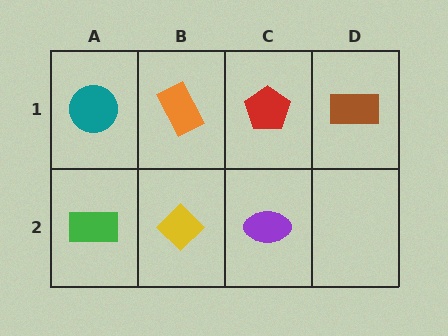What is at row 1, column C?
A red pentagon.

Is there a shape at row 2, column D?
No, that cell is empty.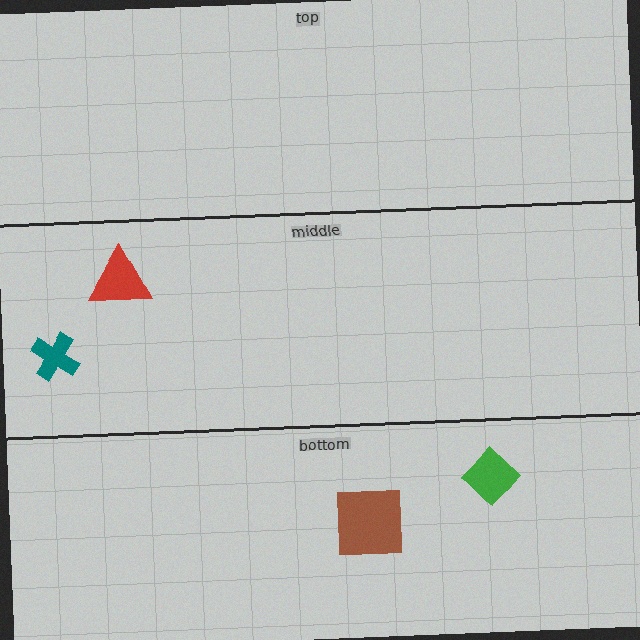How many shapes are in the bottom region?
2.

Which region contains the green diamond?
The bottom region.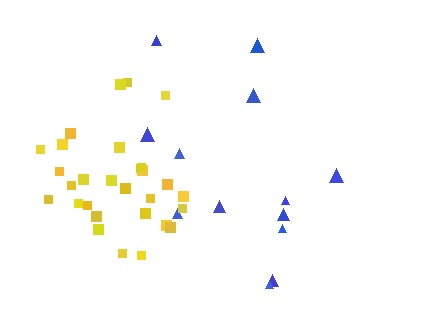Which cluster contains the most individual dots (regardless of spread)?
Yellow (29).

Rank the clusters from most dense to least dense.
yellow, blue.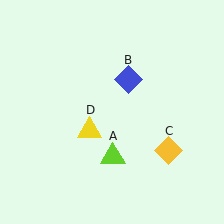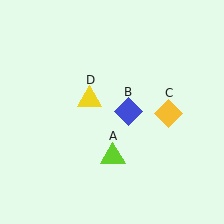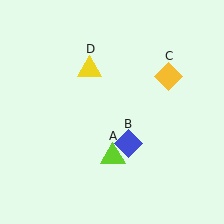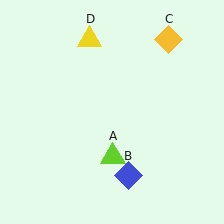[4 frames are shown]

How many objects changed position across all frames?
3 objects changed position: blue diamond (object B), yellow diamond (object C), yellow triangle (object D).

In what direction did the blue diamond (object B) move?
The blue diamond (object B) moved down.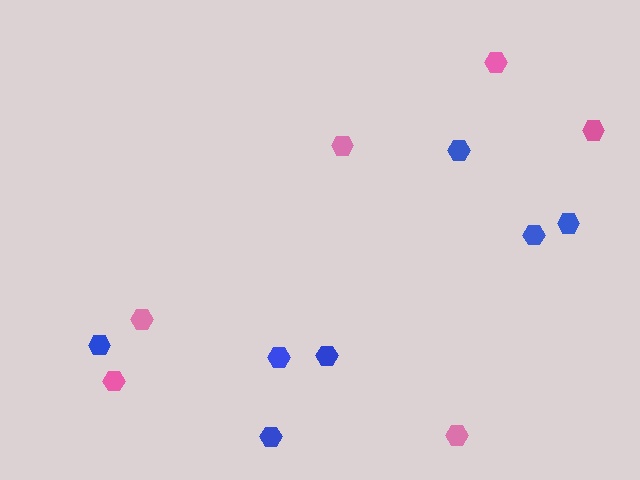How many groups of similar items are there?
There are 2 groups: one group of blue hexagons (7) and one group of pink hexagons (6).